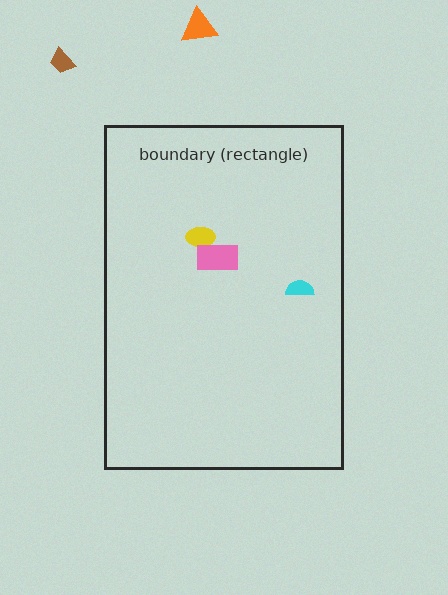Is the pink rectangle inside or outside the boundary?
Inside.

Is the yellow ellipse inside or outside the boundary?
Inside.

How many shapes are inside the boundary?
3 inside, 2 outside.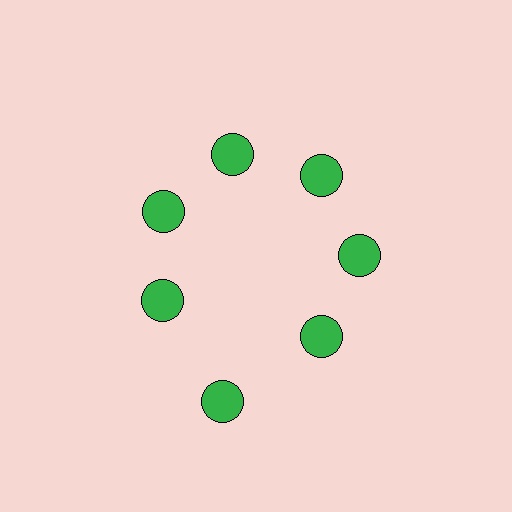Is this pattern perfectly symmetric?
No. The 7 green circles are arranged in a ring, but one element near the 6 o'clock position is pushed outward from the center, breaking the 7-fold rotational symmetry.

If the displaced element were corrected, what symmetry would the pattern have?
It would have 7-fold rotational symmetry — the pattern would map onto itself every 51 degrees.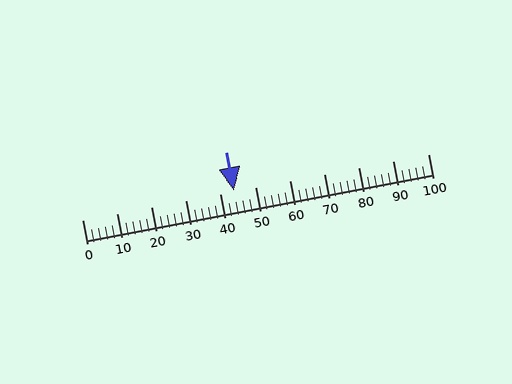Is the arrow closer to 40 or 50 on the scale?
The arrow is closer to 40.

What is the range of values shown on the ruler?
The ruler shows values from 0 to 100.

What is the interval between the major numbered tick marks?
The major tick marks are spaced 10 units apart.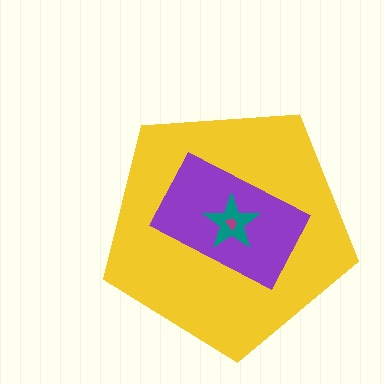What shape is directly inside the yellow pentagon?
The purple rectangle.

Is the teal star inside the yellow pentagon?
Yes.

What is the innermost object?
The magenta trapezoid.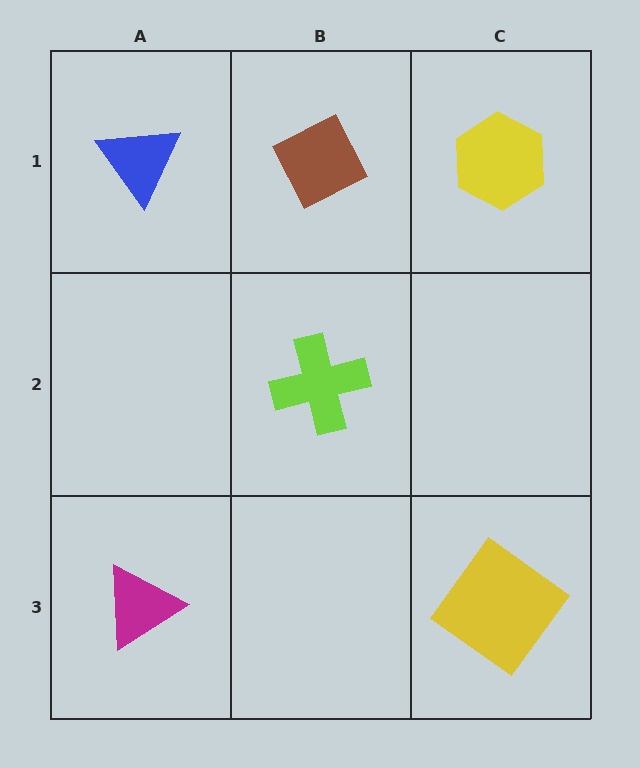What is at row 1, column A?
A blue triangle.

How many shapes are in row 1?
3 shapes.